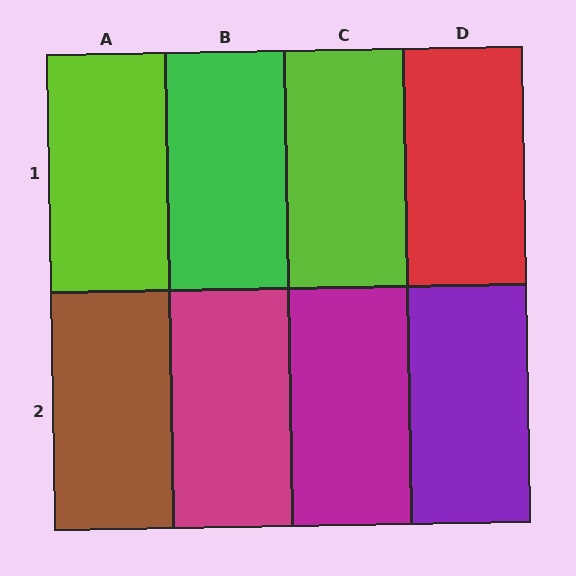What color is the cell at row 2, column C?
Magenta.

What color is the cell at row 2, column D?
Purple.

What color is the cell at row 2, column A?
Brown.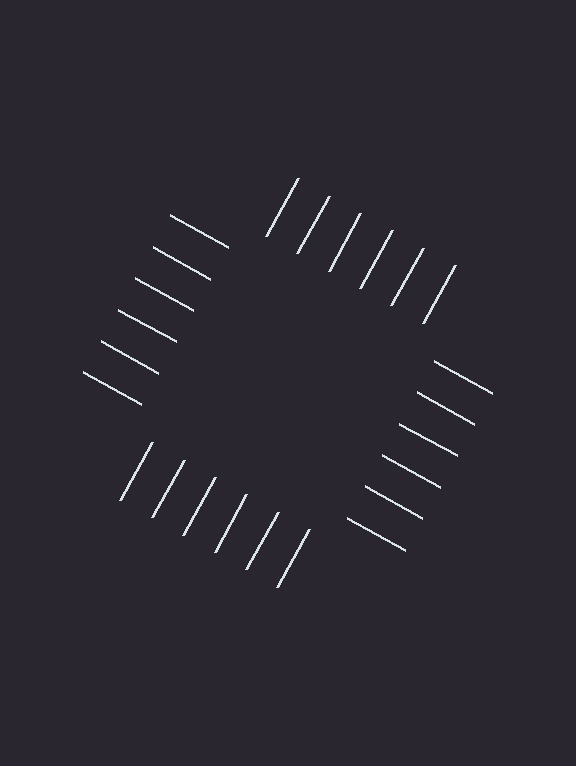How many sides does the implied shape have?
4 sides — the line-ends trace a square.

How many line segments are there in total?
24 — 6 along each of the 4 edges.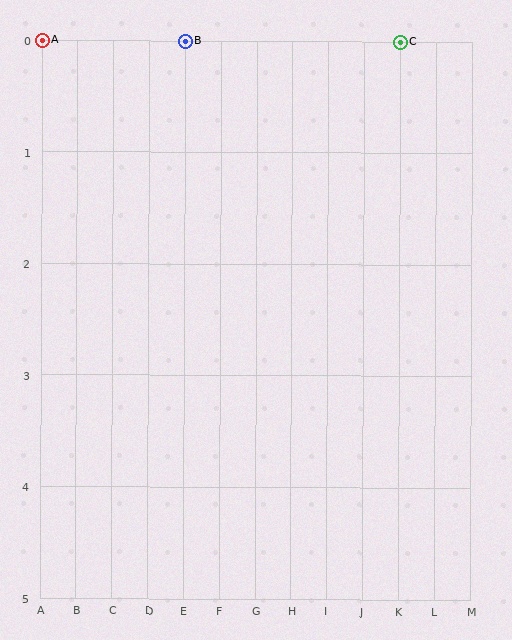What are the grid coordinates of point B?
Point B is at grid coordinates (E, 0).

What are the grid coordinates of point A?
Point A is at grid coordinates (A, 0).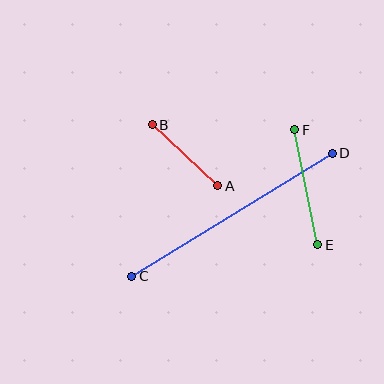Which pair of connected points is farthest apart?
Points C and D are farthest apart.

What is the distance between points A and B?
The distance is approximately 90 pixels.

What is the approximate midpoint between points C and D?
The midpoint is at approximately (232, 215) pixels.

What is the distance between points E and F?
The distance is approximately 118 pixels.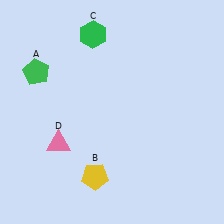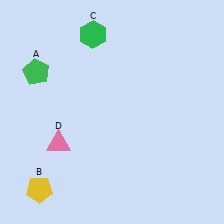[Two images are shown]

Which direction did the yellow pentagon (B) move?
The yellow pentagon (B) moved left.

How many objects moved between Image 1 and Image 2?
1 object moved between the two images.